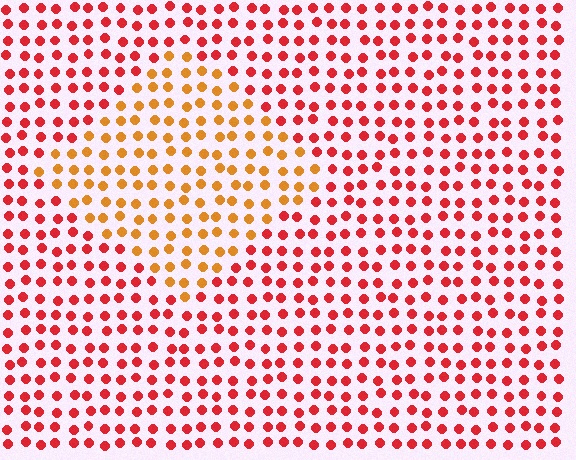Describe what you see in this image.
The image is filled with small red elements in a uniform arrangement. A diamond-shaped region is visible where the elements are tinted to a slightly different hue, forming a subtle color boundary.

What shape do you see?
I see a diamond.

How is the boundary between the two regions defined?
The boundary is defined purely by a slight shift in hue (about 37 degrees). Spacing, size, and orientation are identical on both sides.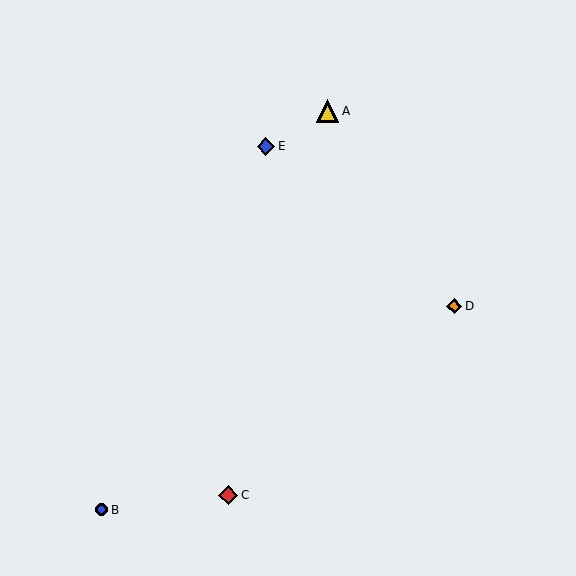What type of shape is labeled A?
Shape A is a yellow triangle.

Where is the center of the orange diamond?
The center of the orange diamond is at (454, 306).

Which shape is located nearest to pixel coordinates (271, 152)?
The blue diamond (labeled E) at (266, 146) is nearest to that location.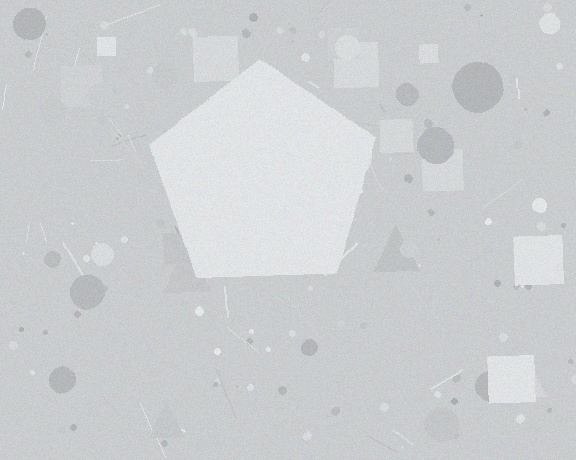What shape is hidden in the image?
A pentagon is hidden in the image.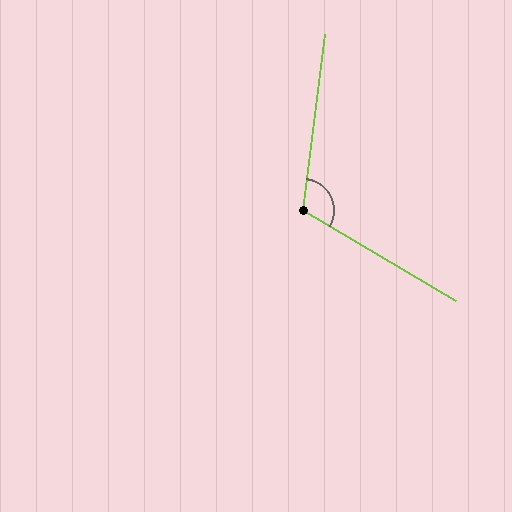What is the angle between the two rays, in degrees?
Approximately 113 degrees.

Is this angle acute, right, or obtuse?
It is obtuse.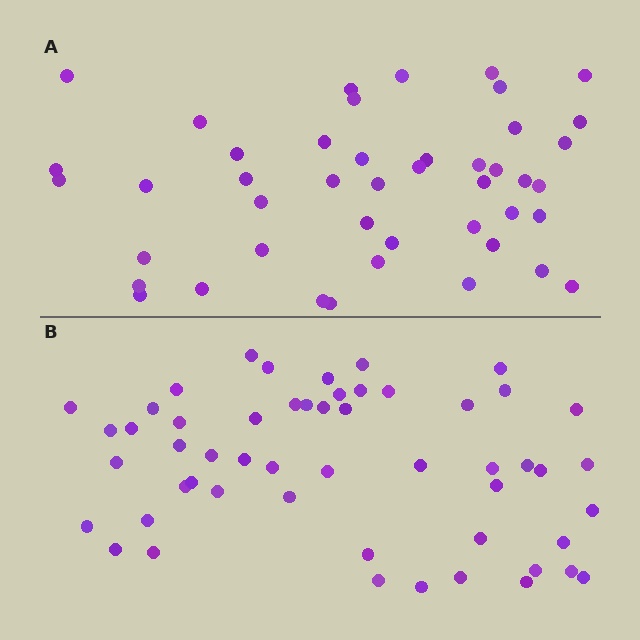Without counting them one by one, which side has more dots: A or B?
Region B (the bottom region) has more dots.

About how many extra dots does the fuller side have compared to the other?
Region B has roughly 8 or so more dots than region A.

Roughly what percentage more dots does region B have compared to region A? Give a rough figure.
About 20% more.